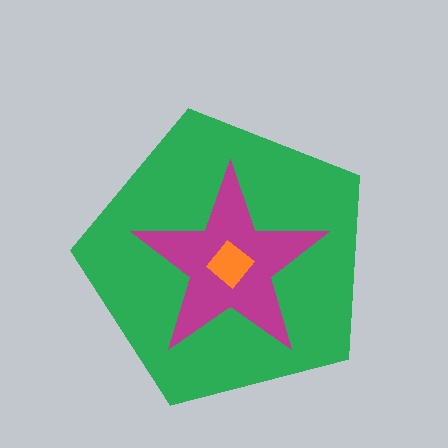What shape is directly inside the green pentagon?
The magenta star.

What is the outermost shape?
The green pentagon.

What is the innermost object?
The orange diamond.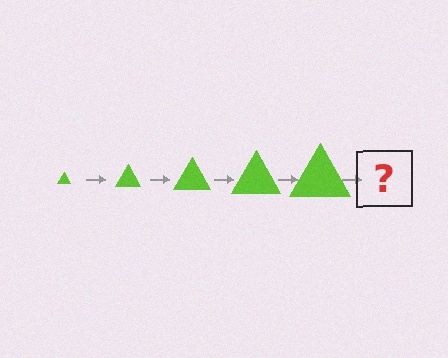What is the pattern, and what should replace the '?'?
The pattern is that the triangle gets progressively larger each step. The '?' should be a lime triangle, larger than the previous one.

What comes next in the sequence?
The next element should be a lime triangle, larger than the previous one.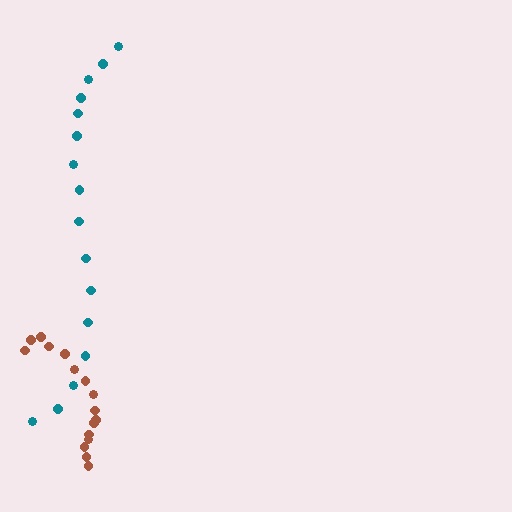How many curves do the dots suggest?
There are 2 distinct paths.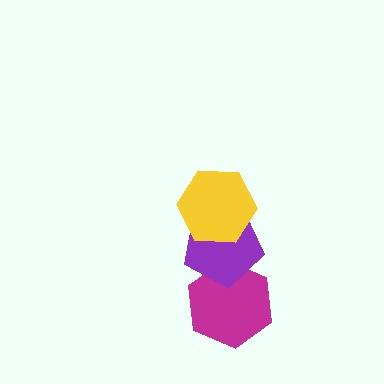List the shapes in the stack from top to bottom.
From top to bottom: the yellow hexagon, the purple pentagon, the magenta hexagon.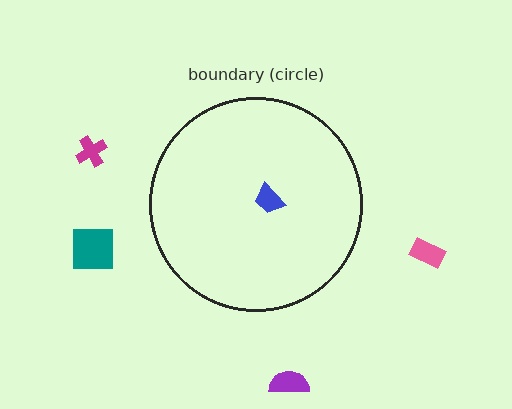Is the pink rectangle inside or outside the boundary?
Outside.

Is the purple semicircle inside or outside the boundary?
Outside.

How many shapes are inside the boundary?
1 inside, 4 outside.